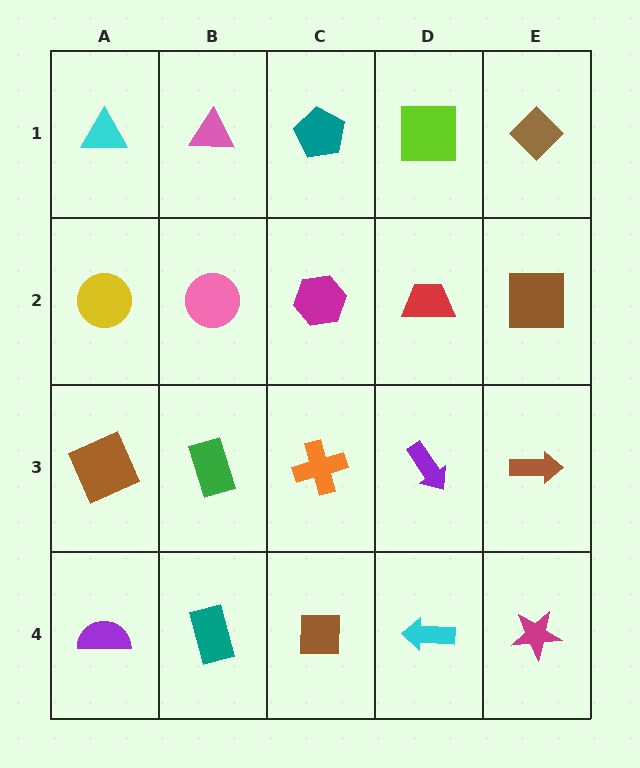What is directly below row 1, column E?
A brown square.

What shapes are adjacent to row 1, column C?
A magenta hexagon (row 2, column C), a pink triangle (row 1, column B), a lime square (row 1, column D).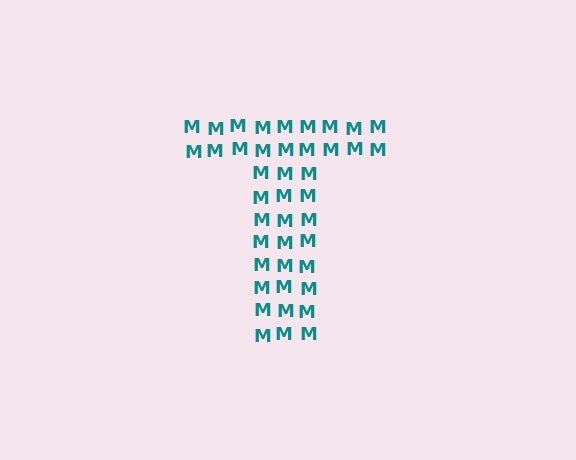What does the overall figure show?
The overall figure shows the letter T.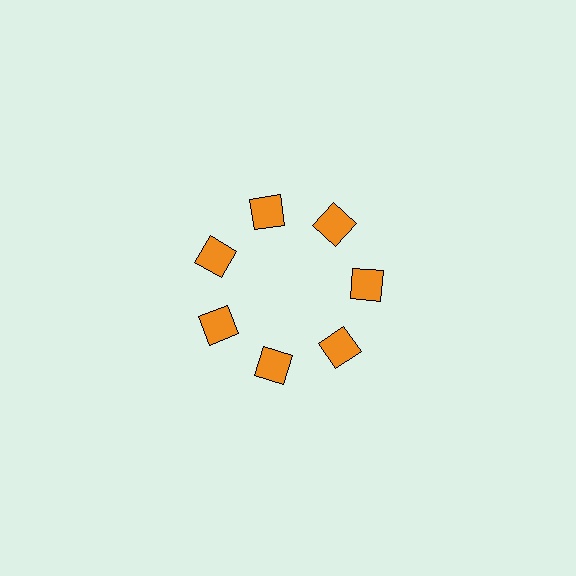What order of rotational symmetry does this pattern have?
This pattern has 7-fold rotational symmetry.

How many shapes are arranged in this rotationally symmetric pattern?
There are 7 shapes, arranged in 7 groups of 1.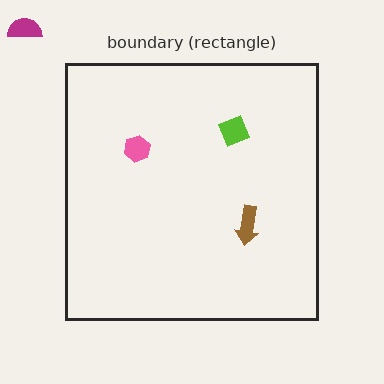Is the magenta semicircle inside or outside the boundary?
Outside.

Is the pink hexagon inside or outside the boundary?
Inside.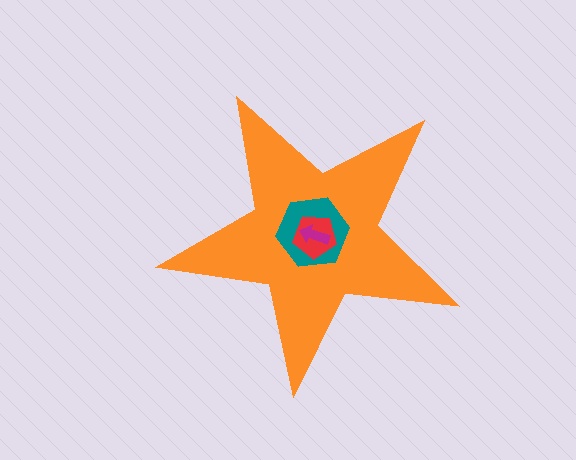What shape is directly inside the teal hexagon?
The red pentagon.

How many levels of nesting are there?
4.